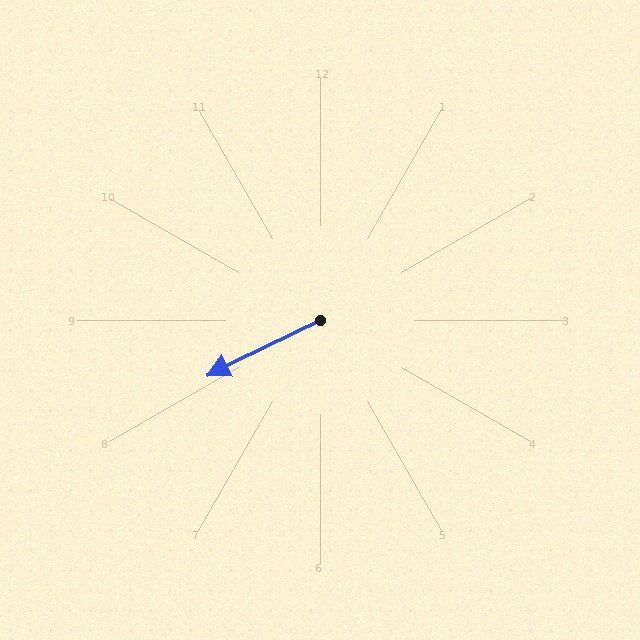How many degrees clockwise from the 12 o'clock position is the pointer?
Approximately 244 degrees.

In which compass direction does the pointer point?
Southwest.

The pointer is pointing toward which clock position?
Roughly 8 o'clock.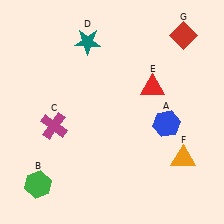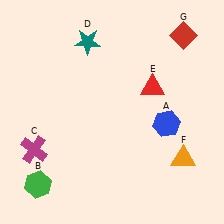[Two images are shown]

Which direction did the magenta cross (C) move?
The magenta cross (C) moved down.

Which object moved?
The magenta cross (C) moved down.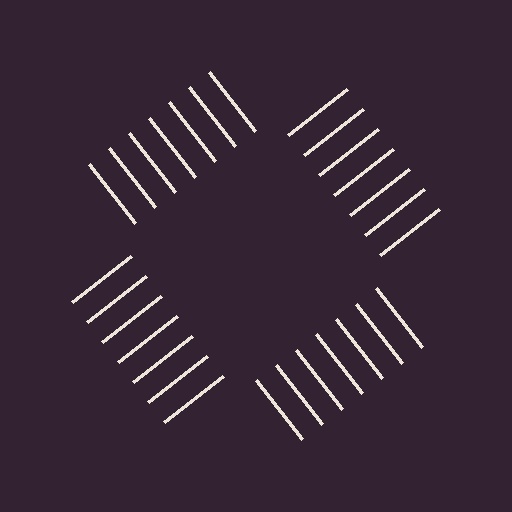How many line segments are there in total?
28 — 7 along each of the 4 edges.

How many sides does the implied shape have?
4 sides — the line-ends trace a square.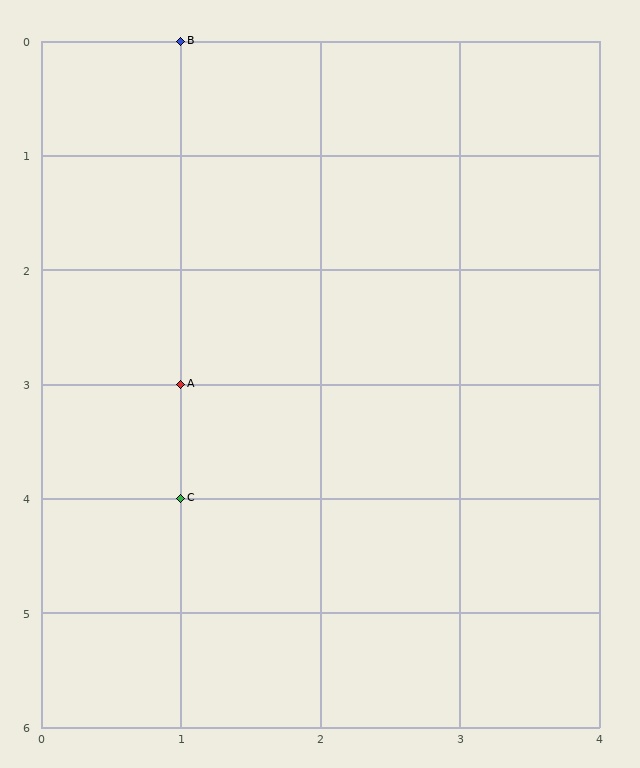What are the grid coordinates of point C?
Point C is at grid coordinates (1, 4).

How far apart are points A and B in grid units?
Points A and B are 3 rows apart.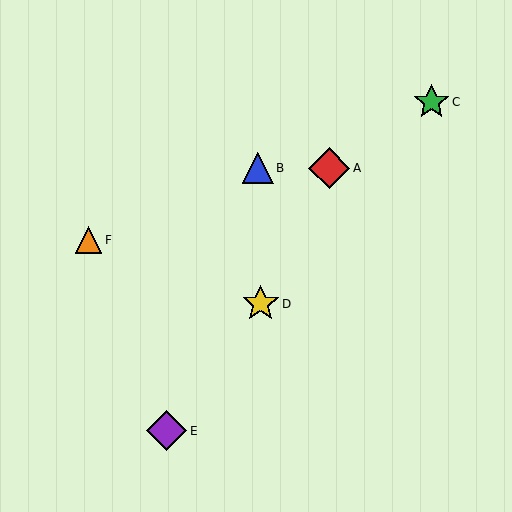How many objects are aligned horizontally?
2 objects (A, B) are aligned horizontally.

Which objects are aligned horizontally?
Objects A, B are aligned horizontally.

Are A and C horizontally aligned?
No, A is at y≈168 and C is at y≈102.